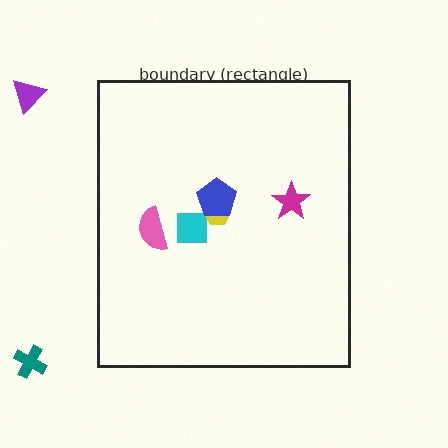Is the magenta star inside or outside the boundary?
Inside.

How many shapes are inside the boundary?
5 inside, 2 outside.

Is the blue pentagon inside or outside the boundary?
Inside.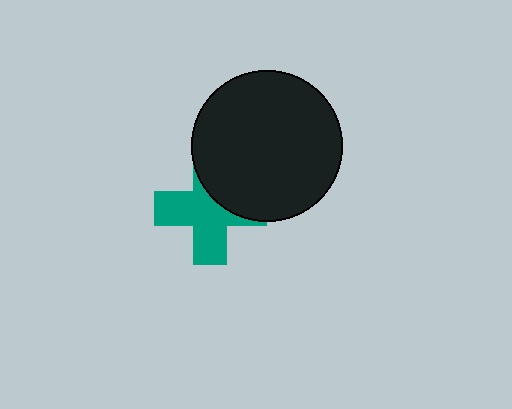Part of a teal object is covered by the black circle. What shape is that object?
It is a cross.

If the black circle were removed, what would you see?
You would see the complete teal cross.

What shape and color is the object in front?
The object in front is a black circle.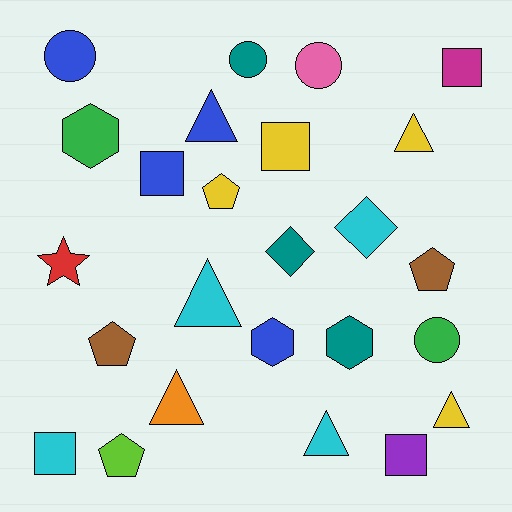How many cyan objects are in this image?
There are 4 cyan objects.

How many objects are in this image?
There are 25 objects.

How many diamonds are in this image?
There are 2 diamonds.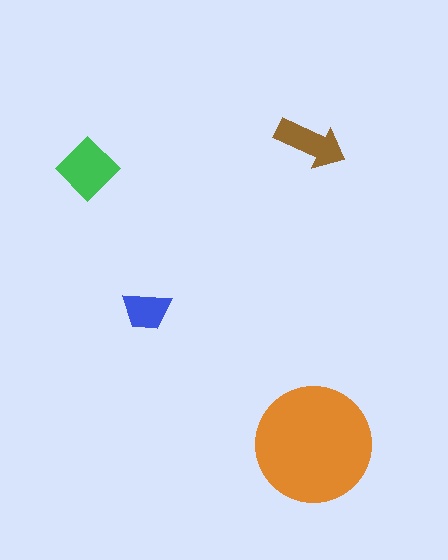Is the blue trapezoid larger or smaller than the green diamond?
Smaller.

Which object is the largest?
The orange circle.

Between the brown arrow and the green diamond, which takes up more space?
The green diamond.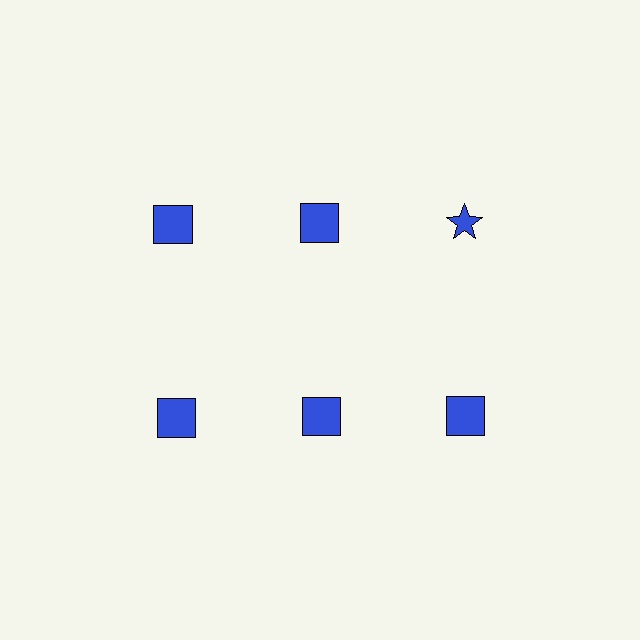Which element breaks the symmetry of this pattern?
The blue star in the top row, center column breaks the symmetry. All other shapes are blue squares.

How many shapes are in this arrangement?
There are 6 shapes arranged in a grid pattern.